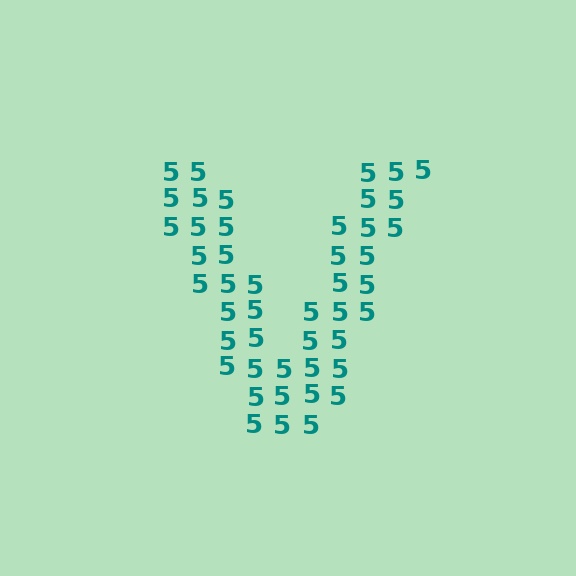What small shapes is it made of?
It is made of small digit 5's.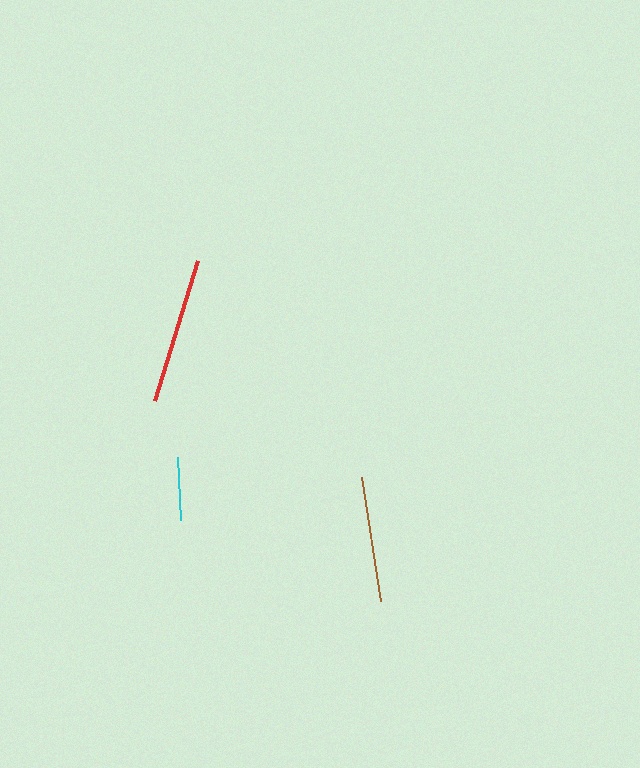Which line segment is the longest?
The red line is the longest at approximately 147 pixels.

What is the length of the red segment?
The red segment is approximately 147 pixels long.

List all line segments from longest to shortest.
From longest to shortest: red, brown, cyan.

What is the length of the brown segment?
The brown segment is approximately 125 pixels long.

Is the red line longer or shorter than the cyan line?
The red line is longer than the cyan line.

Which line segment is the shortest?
The cyan line is the shortest at approximately 63 pixels.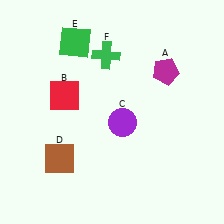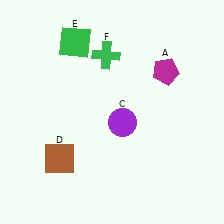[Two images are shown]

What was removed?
The red square (B) was removed in Image 2.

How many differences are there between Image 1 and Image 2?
There is 1 difference between the two images.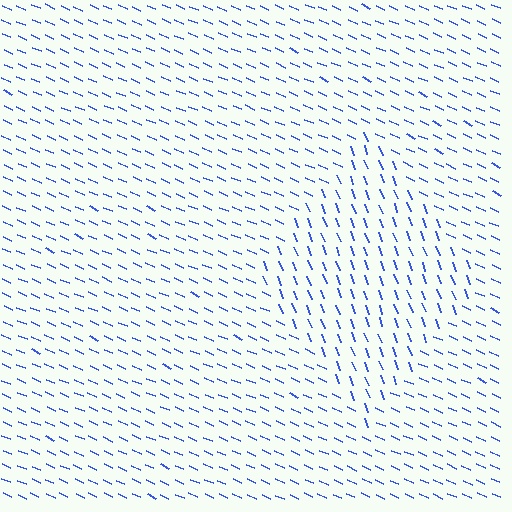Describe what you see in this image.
The image is filled with small blue line segments. A diamond region in the image has lines oriented differently from the surrounding lines, creating a visible texture boundary.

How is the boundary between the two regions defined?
The boundary is defined purely by a change in line orientation (approximately 45 degrees difference). All lines are the same color and thickness.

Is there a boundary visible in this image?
Yes, there is a texture boundary formed by a change in line orientation.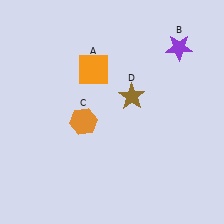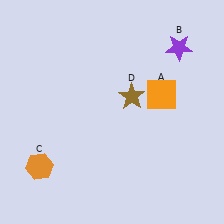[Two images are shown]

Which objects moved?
The objects that moved are: the orange square (A), the orange hexagon (C).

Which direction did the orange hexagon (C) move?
The orange hexagon (C) moved down.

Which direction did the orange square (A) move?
The orange square (A) moved right.